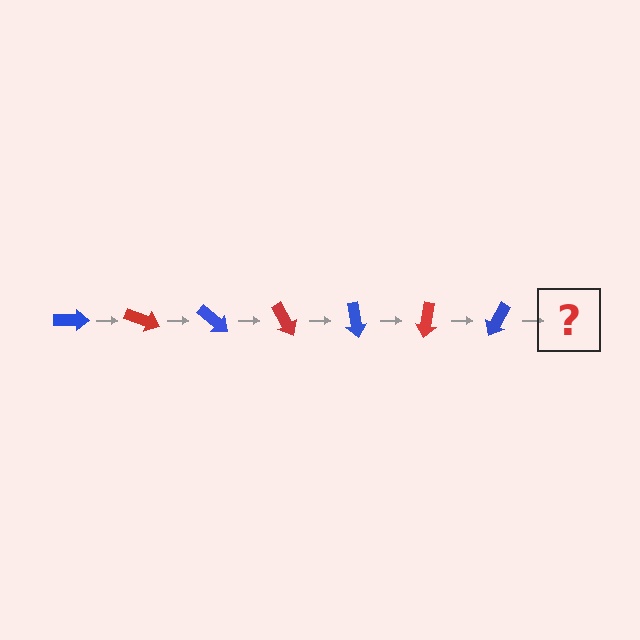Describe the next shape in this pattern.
It should be a red arrow, rotated 140 degrees from the start.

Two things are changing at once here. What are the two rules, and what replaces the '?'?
The two rules are that it rotates 20 degrees each step and the color cycles through blue and red. The '?' should be a red arrow, rotated 140 degrees from the start.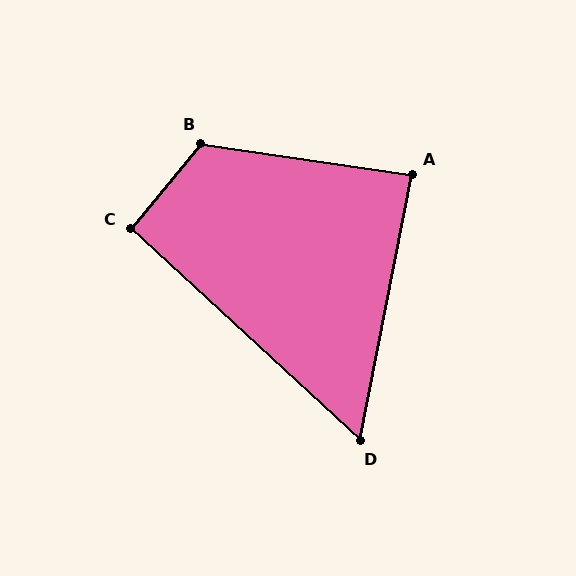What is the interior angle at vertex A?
Approximately 87 degrees (approximately right).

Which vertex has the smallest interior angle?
D, at approximately 58 degrees.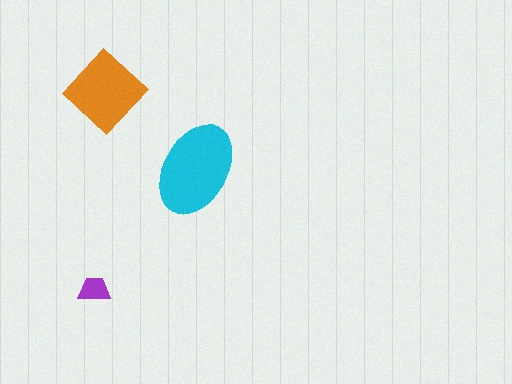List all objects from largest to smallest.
The cyan ellipse, the orange diamond, the purple trapezoid.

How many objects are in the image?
There are 3 objects in the image.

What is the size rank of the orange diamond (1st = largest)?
2nd.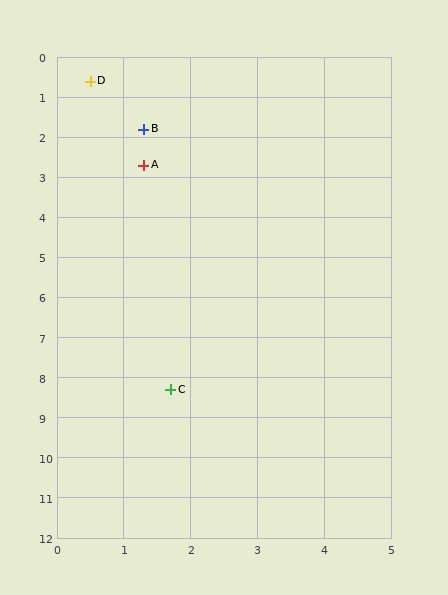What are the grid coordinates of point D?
Point D is at approximately (0.5, 0.6).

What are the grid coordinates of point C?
Point C is at approximately (1.7, 8.3).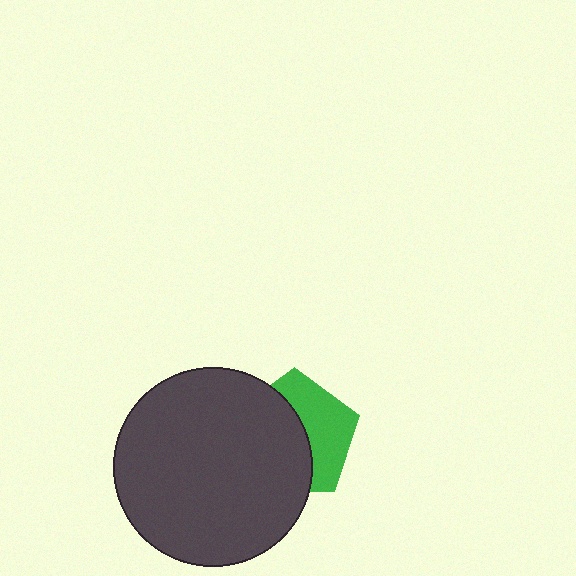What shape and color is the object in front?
The object in front is a dark gray circle.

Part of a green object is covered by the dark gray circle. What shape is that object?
It is a pentagon.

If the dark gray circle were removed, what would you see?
You would see the complete green pentagon.